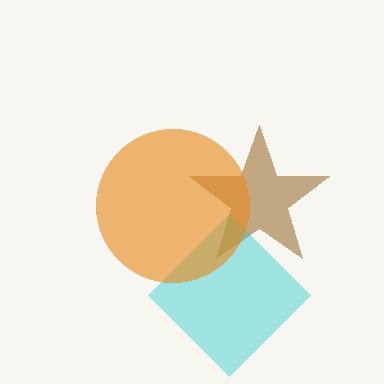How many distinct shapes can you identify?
There are 3 distinct shapes: a brown star, a cyan diamond, an orange circle.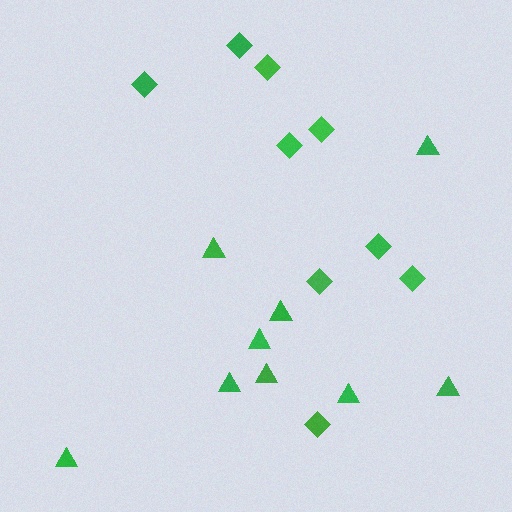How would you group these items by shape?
There are 2 groups: one group of triangles (9) and one group of diamonds (9).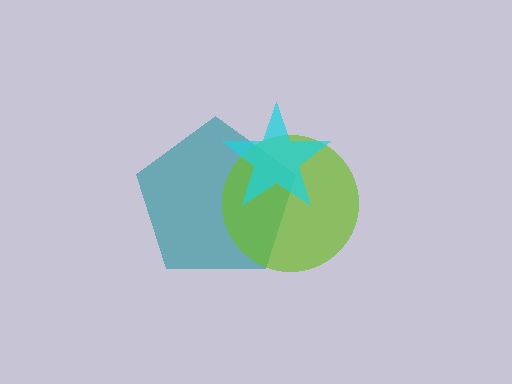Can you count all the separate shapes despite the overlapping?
Yes, there are 3 separate shapes.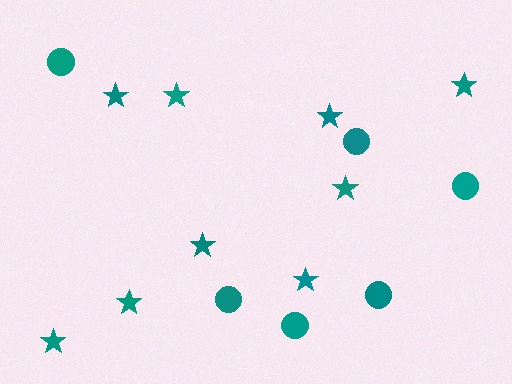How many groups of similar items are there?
There are 2 groups: one group of stars (9) and one group of circles (6).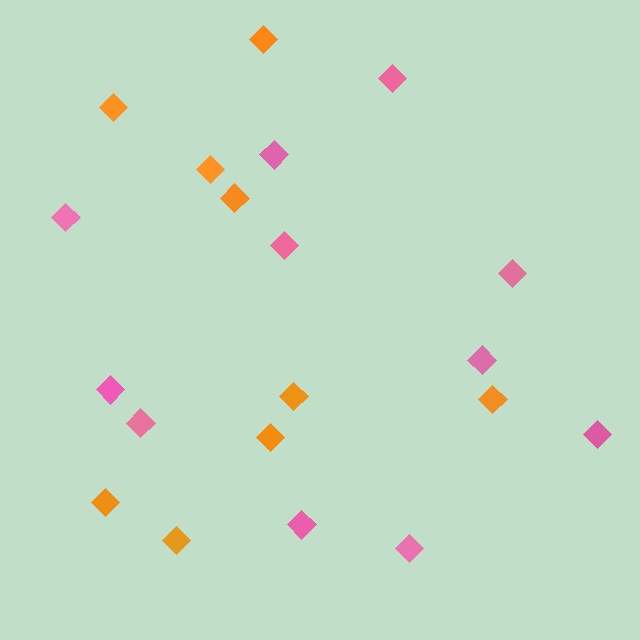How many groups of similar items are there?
There are 2 groups: one group of pink diamonds (11) and one group of orange diamonds (9).